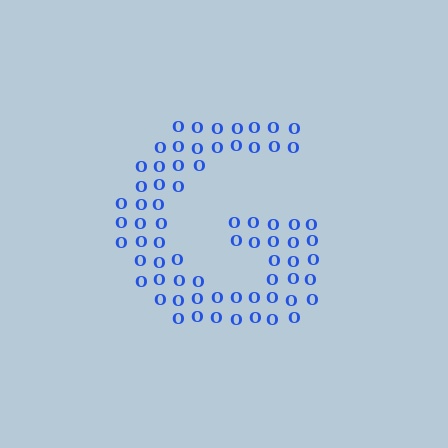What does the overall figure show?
The overall figure shows the letter G.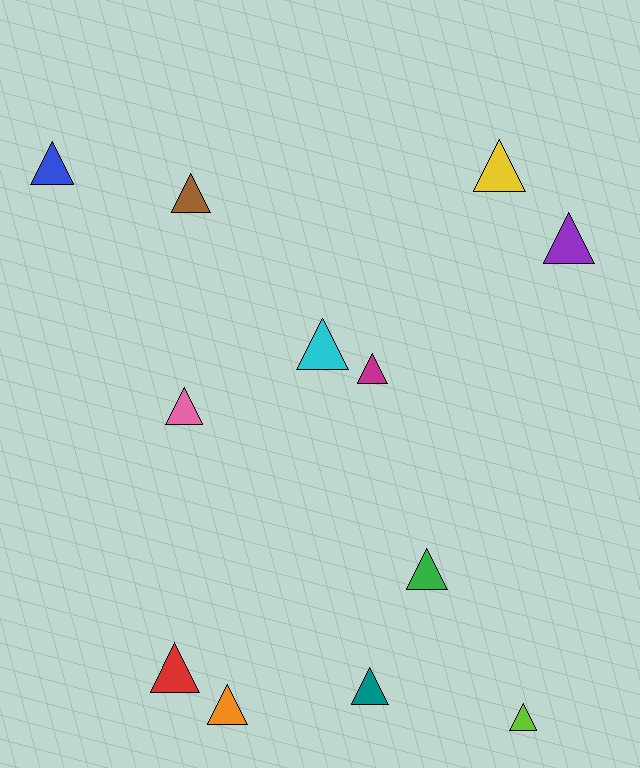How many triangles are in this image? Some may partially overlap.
There are 12 triangles.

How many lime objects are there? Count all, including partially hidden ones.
There is 1 lime object.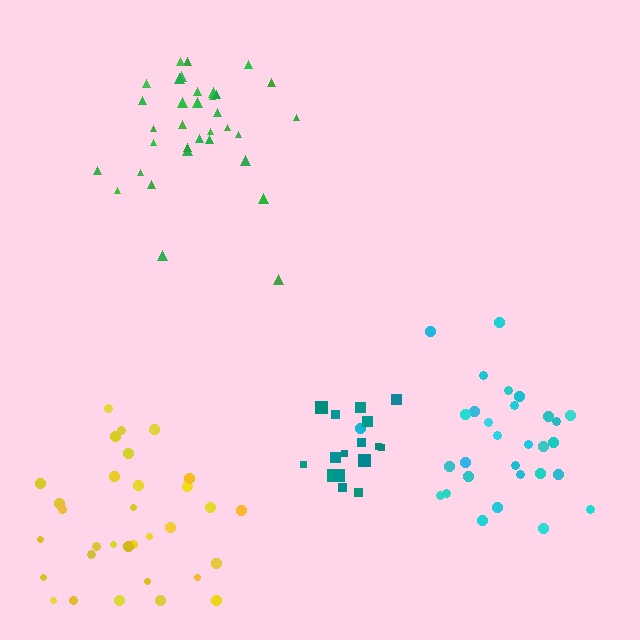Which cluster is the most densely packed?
Teal.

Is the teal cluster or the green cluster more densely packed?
Teal.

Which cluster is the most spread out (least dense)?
Yellow.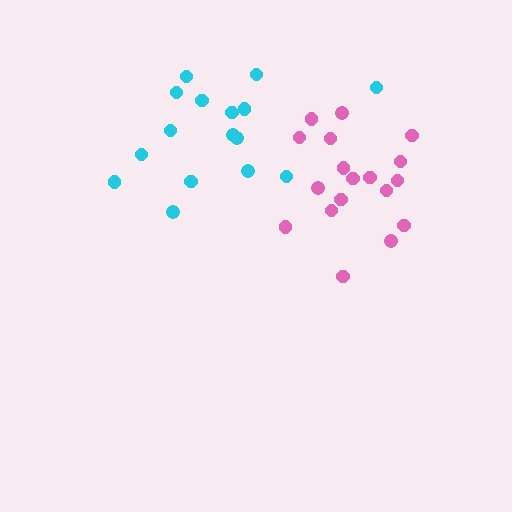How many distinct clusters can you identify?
There are 2 distinct clusters.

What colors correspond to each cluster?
The clusters are colored: cyan, pink.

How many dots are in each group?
Group 1: 17 dots, Group 2: 18 dots (35 total).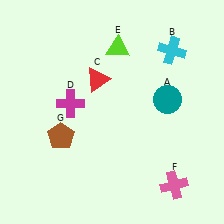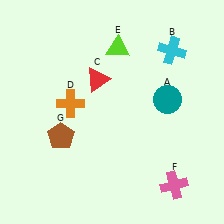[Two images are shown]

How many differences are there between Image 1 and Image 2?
There is 1 difference between the two images.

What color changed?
The cross (D) changed from magenta in Image 1 to orange in Image 2.